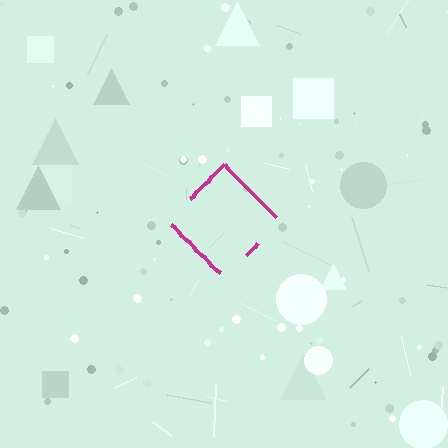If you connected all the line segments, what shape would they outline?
They would outline a diamond.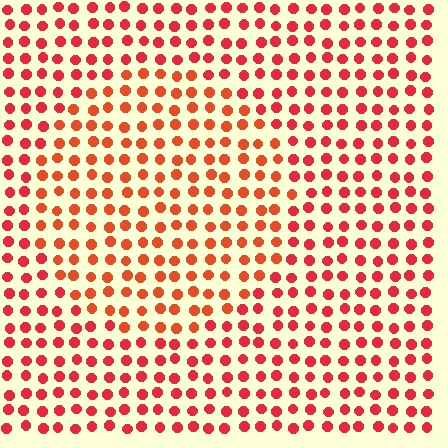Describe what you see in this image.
The image is filled with small red elements in a uniform arrangement. A circle-shaped region is visible where the elements are tinted to a slightly different hue, forming a subtle color boundary.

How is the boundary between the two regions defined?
The boundary is defined purely by a slight shift in hue (about 19 degrees). Spacing, size, and orientation are identical on both sides.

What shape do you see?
I see a circle.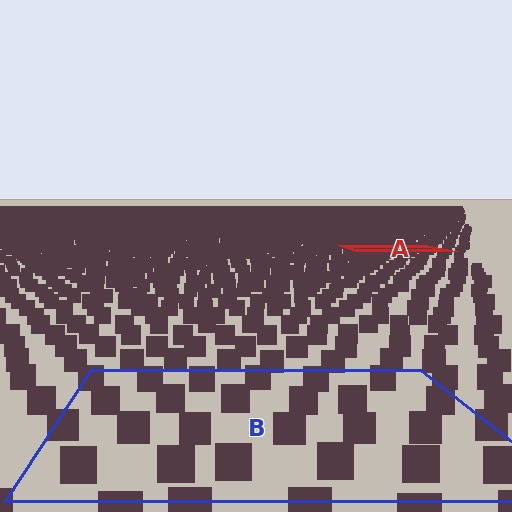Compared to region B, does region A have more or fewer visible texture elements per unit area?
Region A has more texture elements per unit area — they are packed more densely because it is farther away.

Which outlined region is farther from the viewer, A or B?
Region A is farther from the viewer — the texture elements inside it appear smaller and more densely packed.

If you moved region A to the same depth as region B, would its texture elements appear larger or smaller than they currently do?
They would appear larger. At a closer depth, the same texture elements are projected at a bigger on-screen size.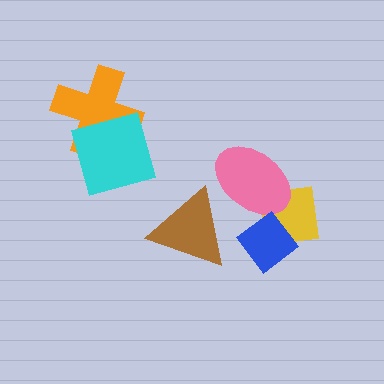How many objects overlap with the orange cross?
1 object overlaps with the orange cross.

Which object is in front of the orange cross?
The cyan square is in front of the orange cross.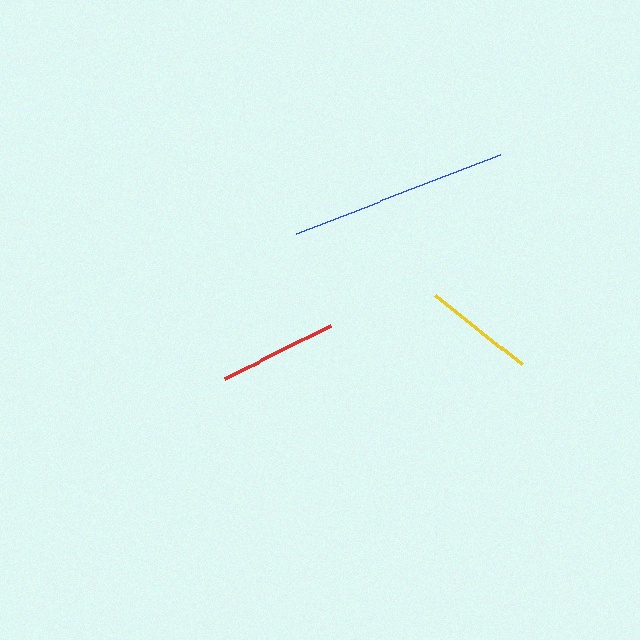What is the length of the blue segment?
The blue segment is approximately 218 pixels long.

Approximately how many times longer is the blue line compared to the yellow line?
The blue line is approximately 2.0 times the length of the yellow line.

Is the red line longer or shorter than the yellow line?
The red line is longer than the yellow line.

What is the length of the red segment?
The red segment is approximately 118 pixels long.